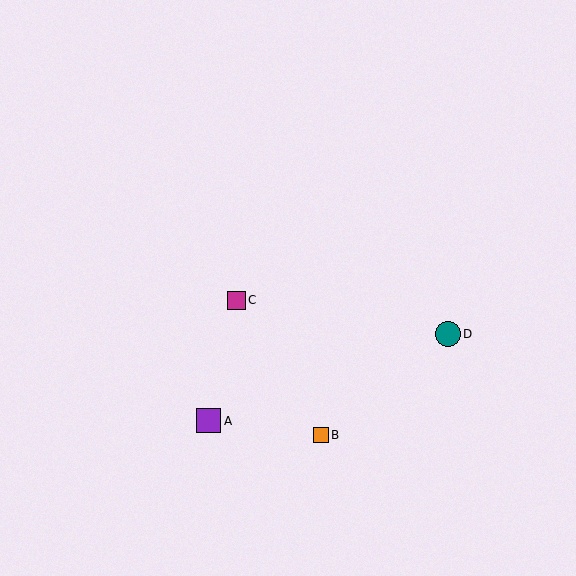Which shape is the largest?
The teal circle (labeled D) is the largest.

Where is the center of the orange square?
The center of the orange square is at (321, 435).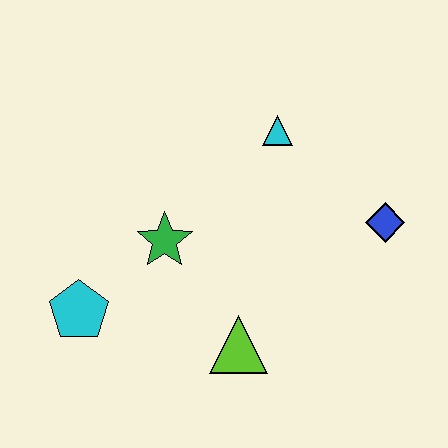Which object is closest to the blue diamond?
The cyan triangle is closest to the blue diamond.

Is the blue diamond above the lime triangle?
Yes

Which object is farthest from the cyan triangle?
The cyan pentagon is farthest from the cyan triangle.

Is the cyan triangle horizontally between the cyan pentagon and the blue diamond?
Yes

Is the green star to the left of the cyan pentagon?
No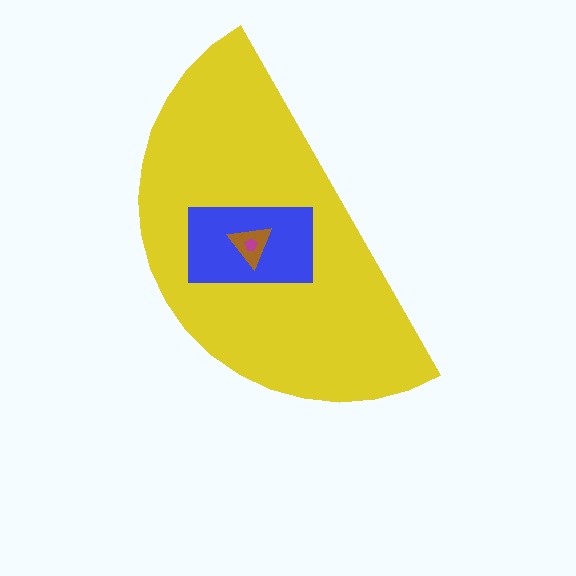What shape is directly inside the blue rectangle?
The brown triangle.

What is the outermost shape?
The yellow semicircle.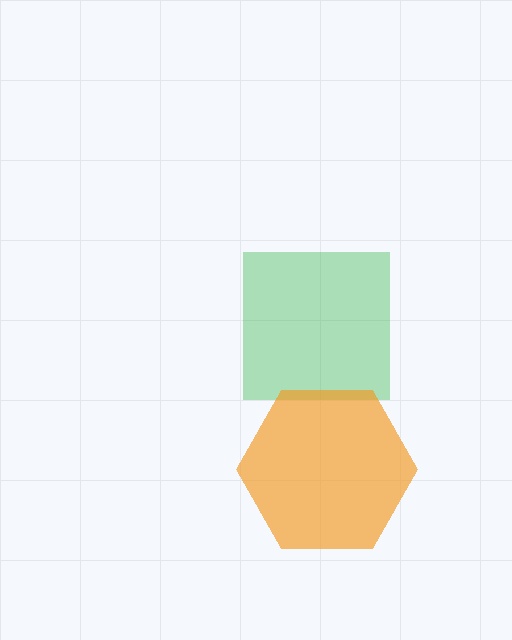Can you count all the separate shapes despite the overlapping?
Yes, there are 2 separate shapes.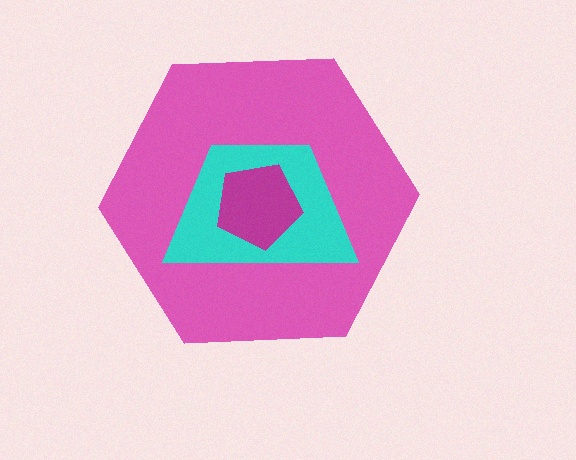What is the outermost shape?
The pink hexagon.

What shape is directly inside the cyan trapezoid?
The magenta pentagon.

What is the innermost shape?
The magenta pentagon.